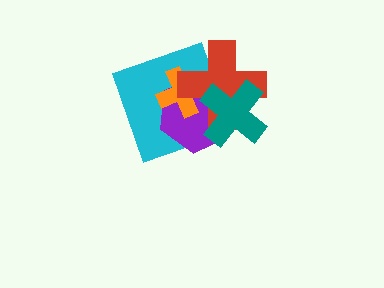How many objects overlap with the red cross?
4 objects overlap with the red cross.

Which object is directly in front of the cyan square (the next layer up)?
The purple hexagon is directly in front of the cyan square.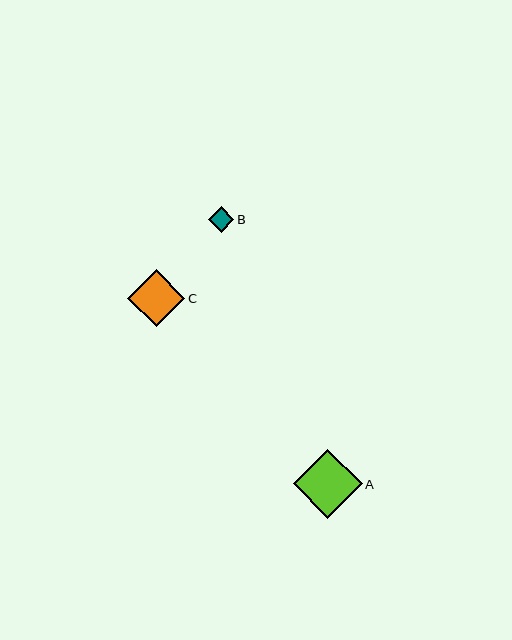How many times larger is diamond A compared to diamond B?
Diamond A is approximately 2.7 times the size of diamond B.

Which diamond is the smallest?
Diamond B is the smallest with a size of approximately 26 pixels.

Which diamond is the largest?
Diamond A is the largest with a size of approximately 69 pixels.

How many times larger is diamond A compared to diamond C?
Diamond A is approximately 1.2 times the size of diamond C.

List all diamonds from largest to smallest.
From largest to smallest: A, C, B.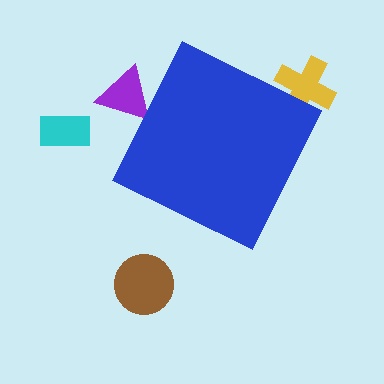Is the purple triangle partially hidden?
Yes, the purple triangle is partially hidden behind the blue diamond.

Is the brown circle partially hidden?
No, the brown circle is fully visible.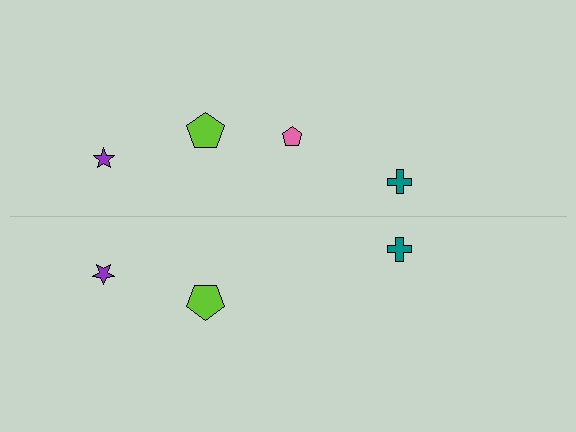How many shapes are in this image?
There are 7 shapes in this image.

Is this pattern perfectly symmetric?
No, the pattern is not perfectly symmetric. A pink pentagon is missing from the bottom side.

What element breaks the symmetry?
A pink pentagon is missing from the bottom side.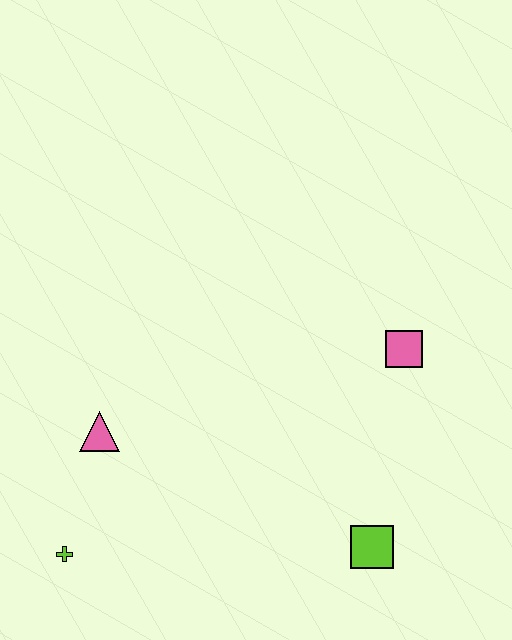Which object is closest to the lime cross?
The pink triangle is closest to the lime cross.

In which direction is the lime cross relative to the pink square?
The lime cross is to the left of the pink square.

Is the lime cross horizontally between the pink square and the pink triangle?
No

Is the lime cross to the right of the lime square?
No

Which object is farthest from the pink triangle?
The pink square is farthest from the pink triangle.